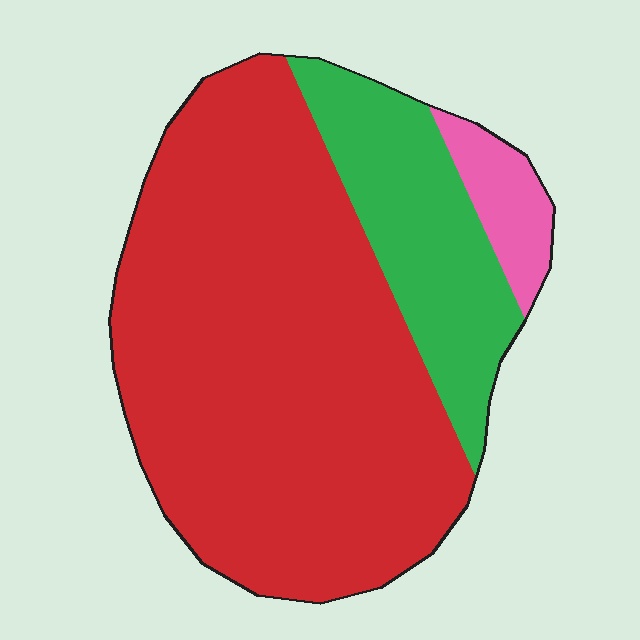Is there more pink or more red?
Red.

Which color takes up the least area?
Pink, at roughly 5%.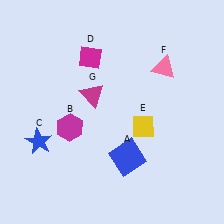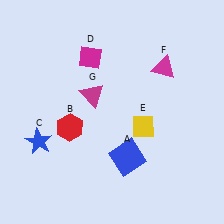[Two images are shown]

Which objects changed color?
B changed from magenta to red. F changed from pink to magenta.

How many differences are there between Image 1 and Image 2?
There are 2 differences between the two images.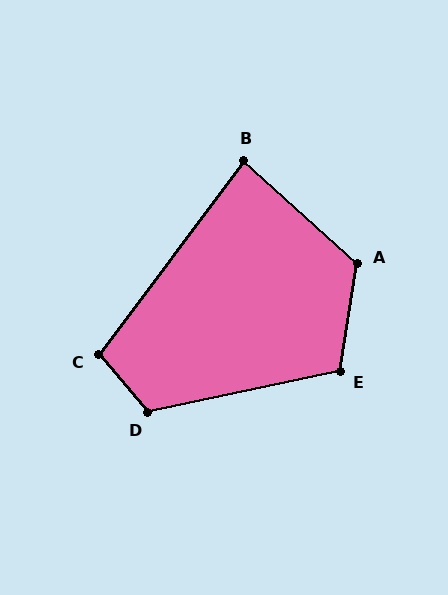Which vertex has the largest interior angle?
A, at approximately 123 degrees.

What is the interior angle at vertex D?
Approximately 118 degrees (obtuse).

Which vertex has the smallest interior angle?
B, at approximately 85 degrees.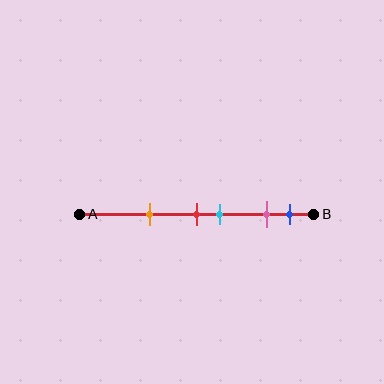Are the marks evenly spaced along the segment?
No, the marks are not evenly spaced.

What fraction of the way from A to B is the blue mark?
The blue mark is approximately 90% (0.9) of the way from A to B.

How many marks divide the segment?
There are 5 marks dividing the segment.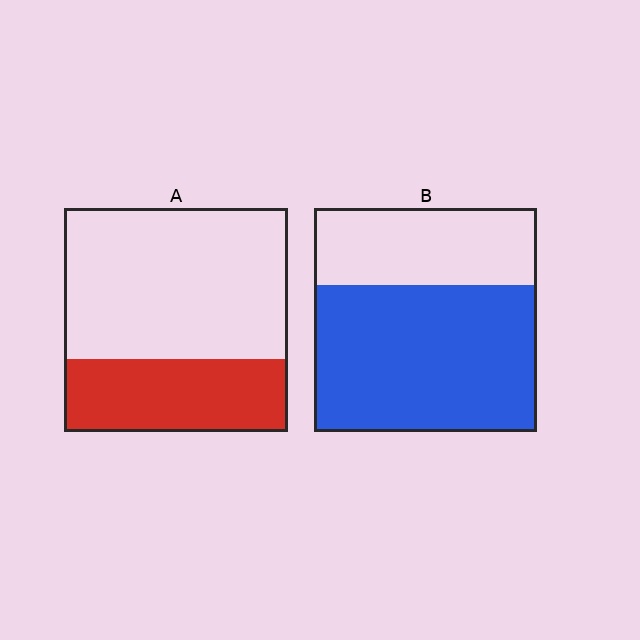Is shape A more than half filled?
No.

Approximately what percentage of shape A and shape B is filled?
A is approximately 35% and B is approximately 65%.